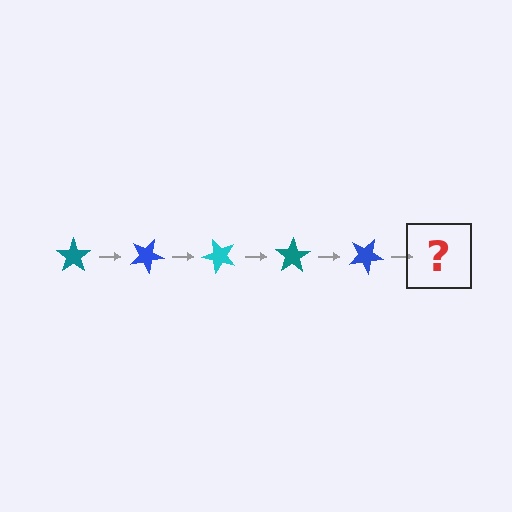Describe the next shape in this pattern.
It should be a cyan star, rotated 125 degrees from the start.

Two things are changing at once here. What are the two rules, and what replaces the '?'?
The two rules are that it rotates 25 degrees each step and the color cycles through teal, blue, and cyan. The '?' should be a cyan star, rotated 125 degrees from the start.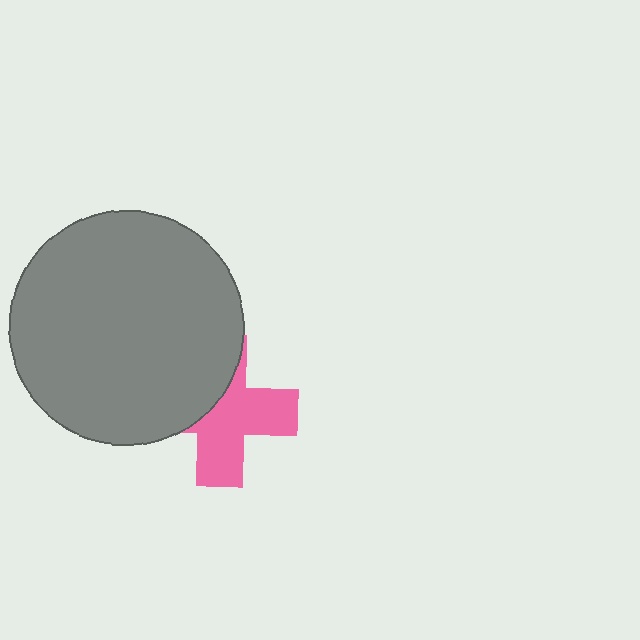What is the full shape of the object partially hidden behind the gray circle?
The partially hidden object is a pink cross.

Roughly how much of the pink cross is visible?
About half of it is visible (roughly 58%).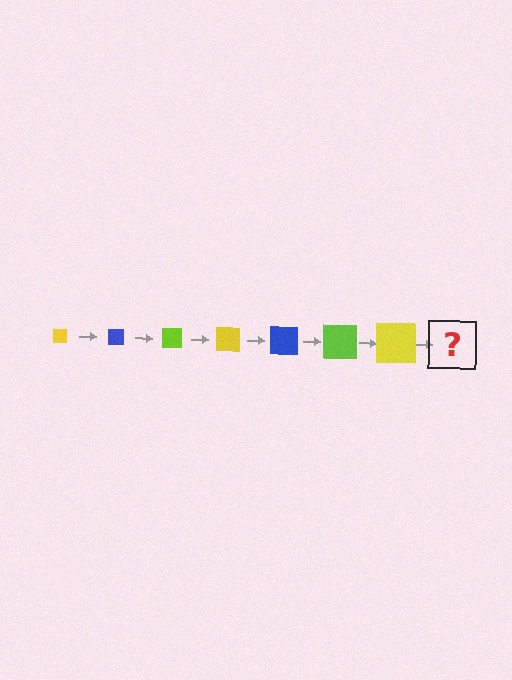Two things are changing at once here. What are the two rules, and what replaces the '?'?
The two rules are that the square grows larger each step and the color cycles through yellow, blue, and lime. The '?' should be a blue square, larger than the previous one.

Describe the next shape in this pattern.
It should be a blue square, larger than the previous one.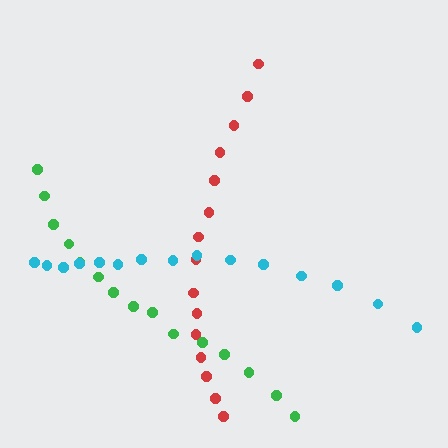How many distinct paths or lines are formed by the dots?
There are 3 distinct paths.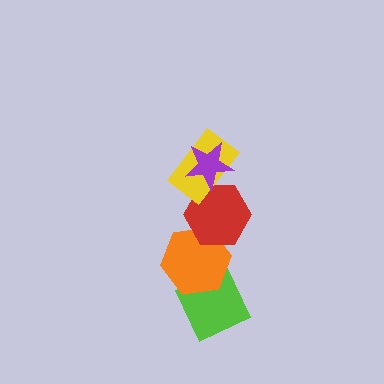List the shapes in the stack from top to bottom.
From top to bottom: the purple star, the yellow rectangle, the red hexagon, the orange hexagon, the lime diamond.